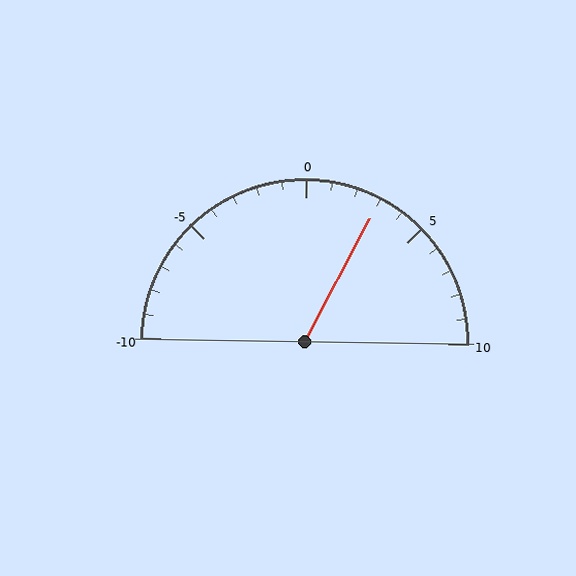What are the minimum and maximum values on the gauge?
The gauge ranges from -10 to 10.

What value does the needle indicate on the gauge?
The needle indicates approximately 3.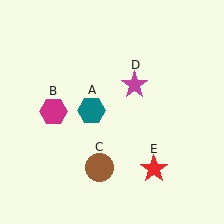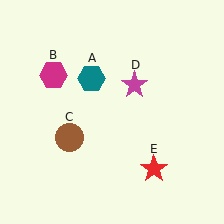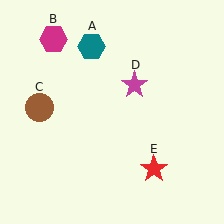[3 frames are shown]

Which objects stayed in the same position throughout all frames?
Magenta star (object D) and red star (object E) remained stationary.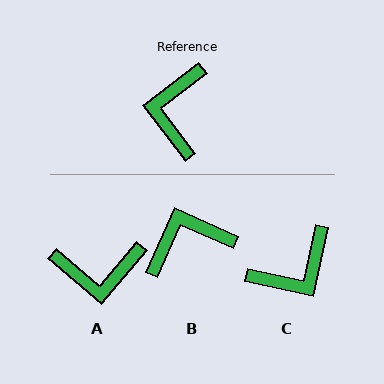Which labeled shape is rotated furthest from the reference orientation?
C, about 131 degrees away.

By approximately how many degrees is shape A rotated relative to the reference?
Approximately 103 degrees counter-clockwise.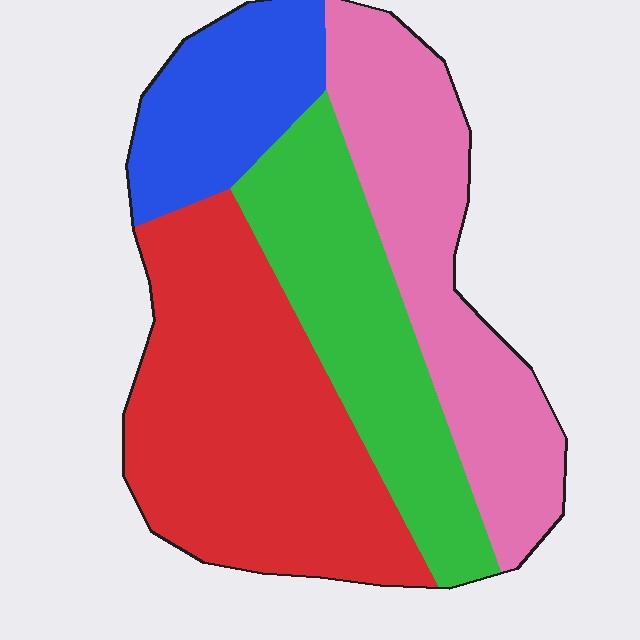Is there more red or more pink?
Red.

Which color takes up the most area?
Red, at roughly 35%.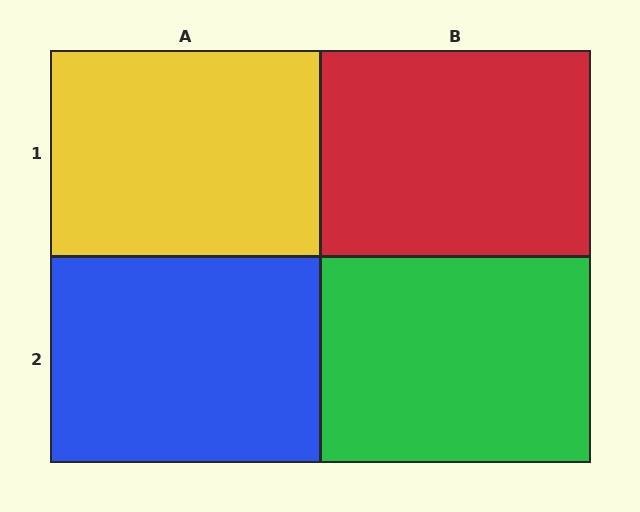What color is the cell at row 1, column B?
Red.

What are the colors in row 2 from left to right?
Blue, green.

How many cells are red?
1 cell is red.